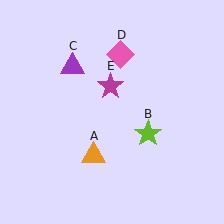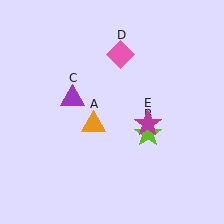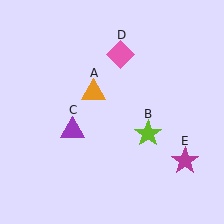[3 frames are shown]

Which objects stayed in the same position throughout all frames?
Lime star (object B) and pink diamond (object D) remained stationary.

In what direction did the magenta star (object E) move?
The magenta star (object E) moved down and to the right.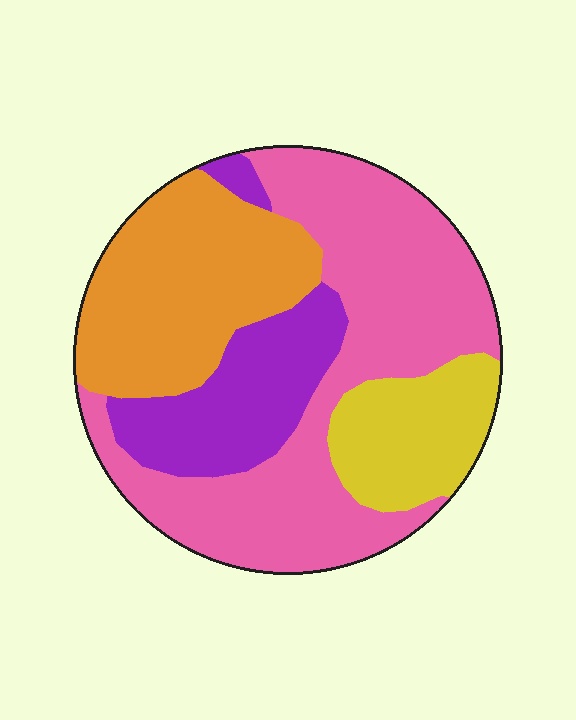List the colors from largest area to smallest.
From largest to smallest: pink, orange, purple, yellow.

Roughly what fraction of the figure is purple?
Purple takes up about one sixth (1/6) of the figure.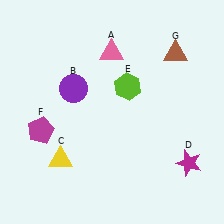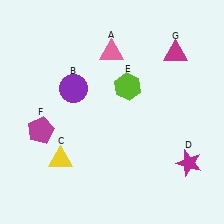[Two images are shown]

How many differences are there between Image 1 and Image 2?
There is 1 difference between the two images.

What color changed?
The triangle (G) changed from brown in Image 1 to magenta in Image 2.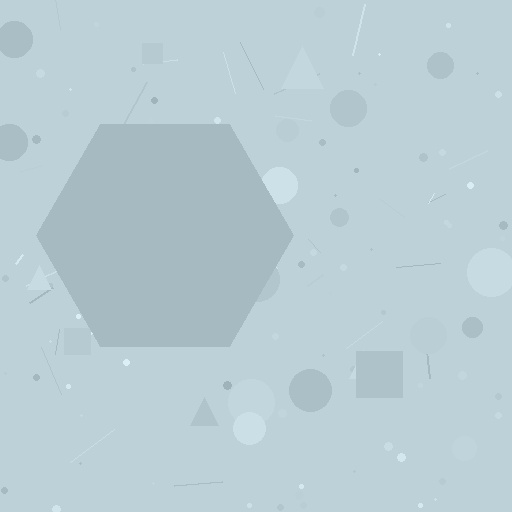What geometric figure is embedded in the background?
A hexagon is embedded in the background.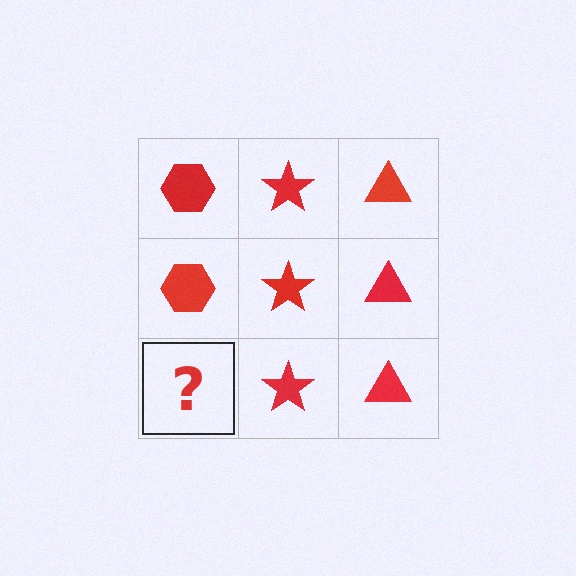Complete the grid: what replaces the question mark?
The question mark should be replaced with a red hexagon.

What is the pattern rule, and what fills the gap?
The rule is that each column has a consistent shape. The gap should be filled with a red hexagon.